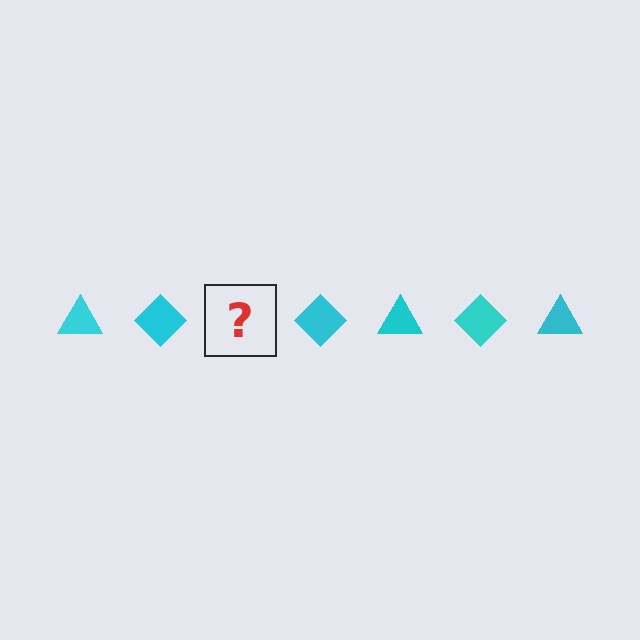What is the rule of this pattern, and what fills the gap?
The rule is that the pattern cycles through triangle, diamond shapes in cyan. The gap should be filled with a cyan triangle.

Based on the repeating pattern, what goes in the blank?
The blank should be a cyan triangle.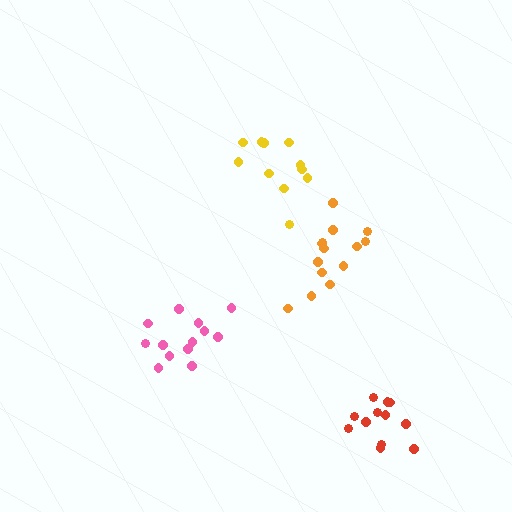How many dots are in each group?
Group 1: 11 dots, Group 2: 14 dots, Group 3: 13 dots, Group 4: 12 dots (50 total).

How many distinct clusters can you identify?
There are 4 distinct clusters.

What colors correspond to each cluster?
The clusters are colored: yellow, orange, pink, red.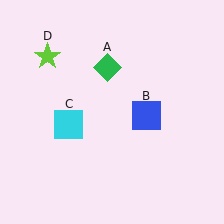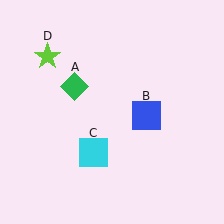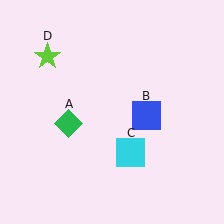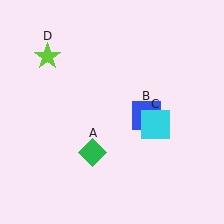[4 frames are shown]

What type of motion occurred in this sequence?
The green diamond (object A), cyan square (object C) rotated counterclockwise around the center of the scene.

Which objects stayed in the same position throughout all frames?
Blue square (object B) and lime star (object D) remained stationary.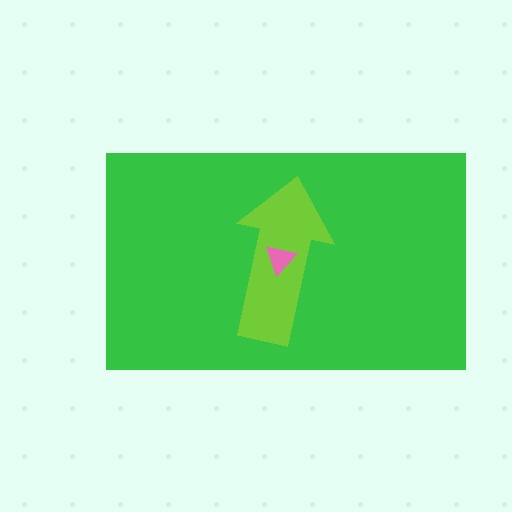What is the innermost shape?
The pink triangle.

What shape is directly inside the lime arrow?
The pink triangle.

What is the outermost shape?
The green rectangle.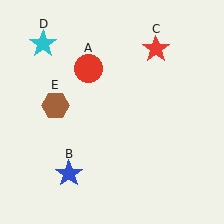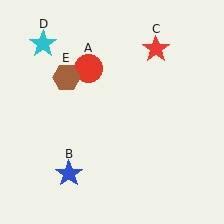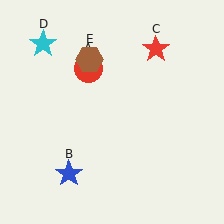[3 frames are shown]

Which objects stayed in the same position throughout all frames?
Red circle (object A) and blue star (object B) and red star (object C) and cyan star (object D) remained stationary.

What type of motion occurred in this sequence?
The brown hexagon (object E) rotated clockwise around the center of the scene.